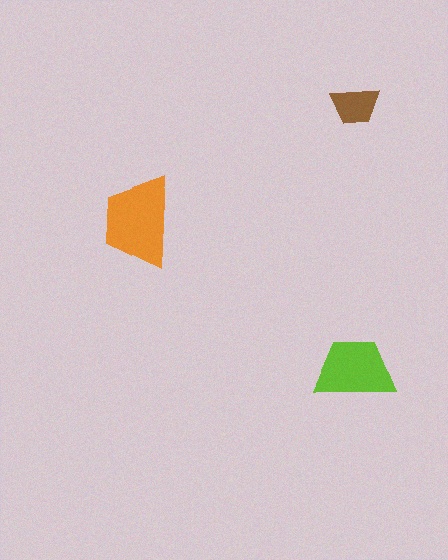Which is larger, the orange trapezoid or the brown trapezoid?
The orange one.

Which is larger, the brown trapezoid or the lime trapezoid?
The lime one.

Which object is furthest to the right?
The brown trapezoid is rightmost.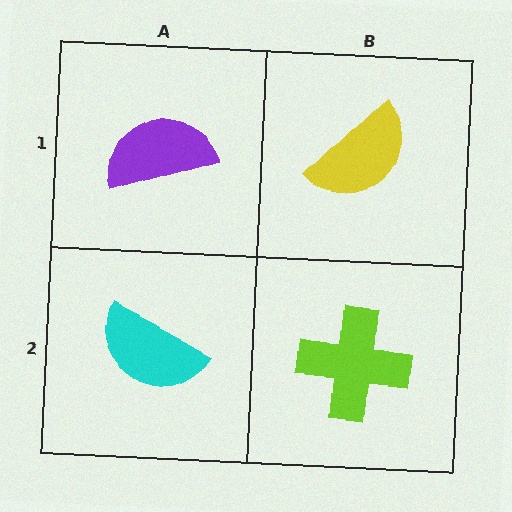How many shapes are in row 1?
2 shapes.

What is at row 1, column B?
A yellow semicircle.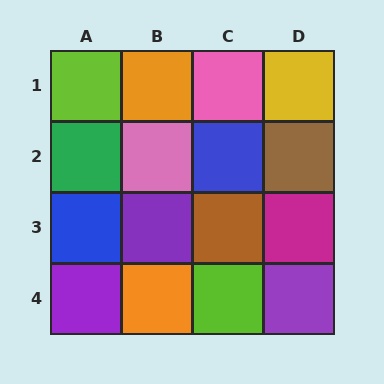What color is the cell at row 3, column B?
Purple.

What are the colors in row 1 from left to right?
Lime, orange, pink, yellow.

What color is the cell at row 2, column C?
Blue.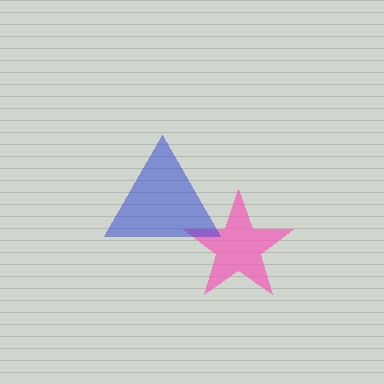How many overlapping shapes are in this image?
There are 2 overlapping shapes in the image.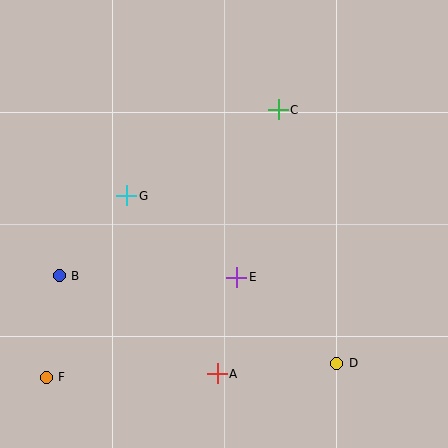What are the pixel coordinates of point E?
Point E is at (237, 277).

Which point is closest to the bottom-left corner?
Point F is closest to the bottom-left corner.